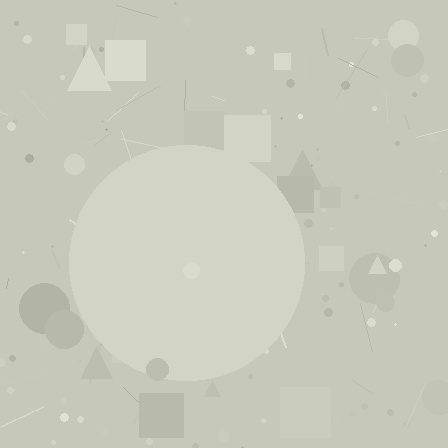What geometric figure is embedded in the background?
A circle is embedded in the background.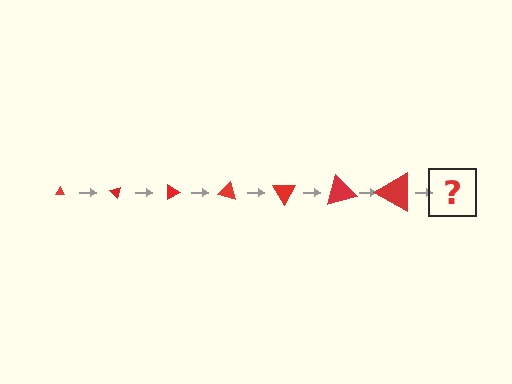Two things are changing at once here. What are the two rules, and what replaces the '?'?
The two rules are that the triangle grows larger each step and it rotates 45 degrees each step. The '?' should be a triangle, larger than the previous one and rotated 315 degrees from the start.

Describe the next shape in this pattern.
It should be a triangle, larger than the previous one and rotated 315 degrees from the start.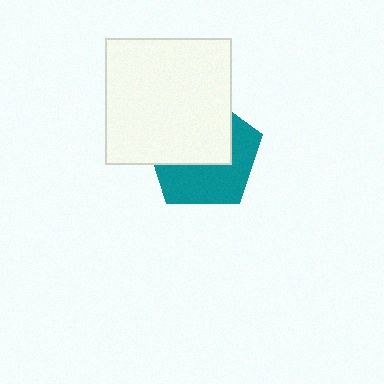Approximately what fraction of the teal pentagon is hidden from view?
Roughly 52% of the teal pentagon is hidden behind the white square.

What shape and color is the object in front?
The object in front is a white square.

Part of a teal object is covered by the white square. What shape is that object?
It is a pentagon.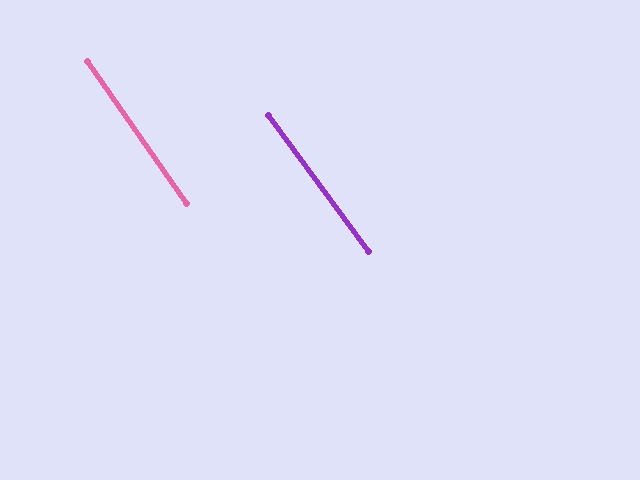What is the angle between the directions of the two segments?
Approximately 2 degrees.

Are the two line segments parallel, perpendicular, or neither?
Parallel — their directions differ by only 1.6°.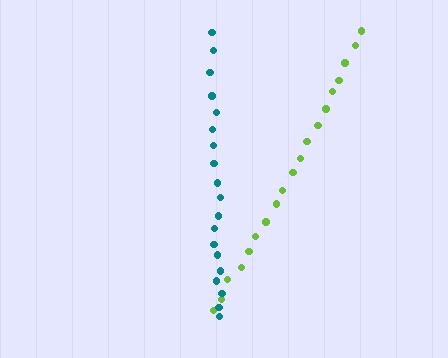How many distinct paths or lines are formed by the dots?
There are 2 distinct paths.